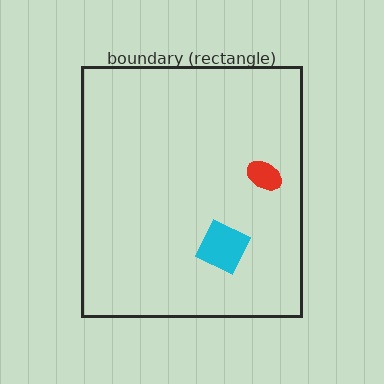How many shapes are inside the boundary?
2 inside, 0 outside.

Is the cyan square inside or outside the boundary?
Inside.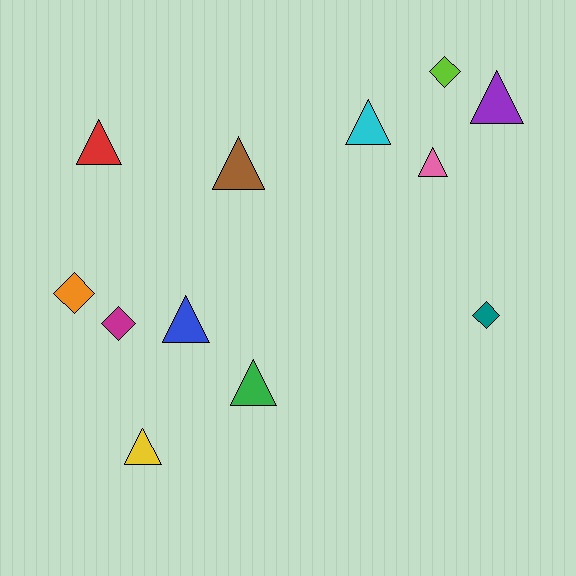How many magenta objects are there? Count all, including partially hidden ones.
There is 1 magenta object.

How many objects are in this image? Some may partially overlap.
There are 12 objects.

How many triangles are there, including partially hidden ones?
There are 8 triangles.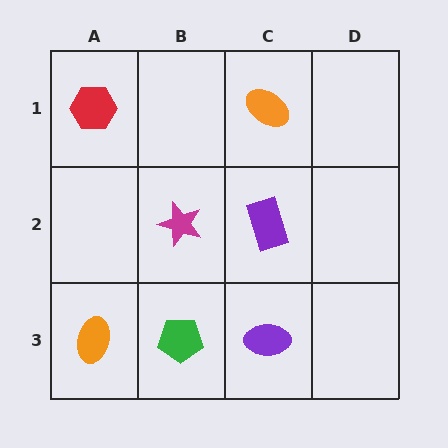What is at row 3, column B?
A green pentagon.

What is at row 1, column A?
A red hexagon.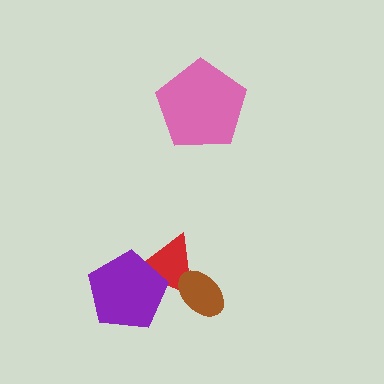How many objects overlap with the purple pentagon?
1 object overlaps with the purple pentagon.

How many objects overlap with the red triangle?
2 objects overlap with the red triangle.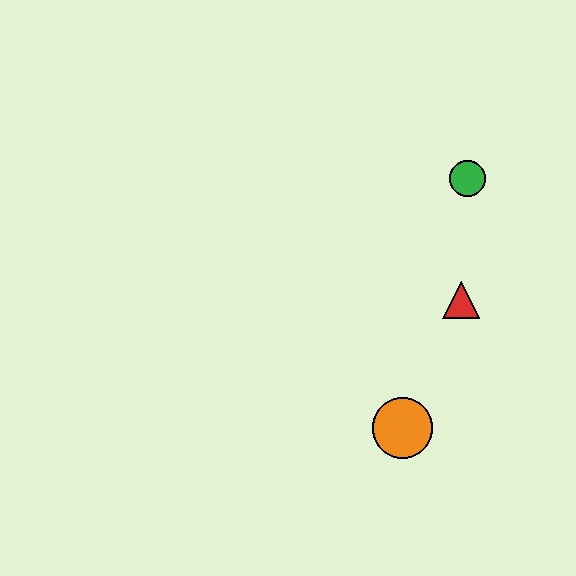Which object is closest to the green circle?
The red triangle is closest to the green circle.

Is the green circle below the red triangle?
No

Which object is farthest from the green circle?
The orange circle is farthest from the green circle.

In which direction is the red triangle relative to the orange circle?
The red triangle is above the orange circle.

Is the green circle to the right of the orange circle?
Yes